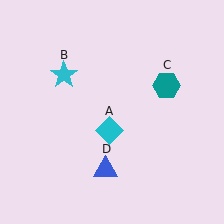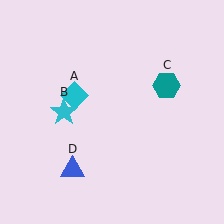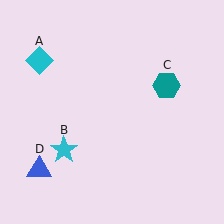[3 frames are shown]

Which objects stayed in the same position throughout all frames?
Teal hexagon (object C) remained stationary.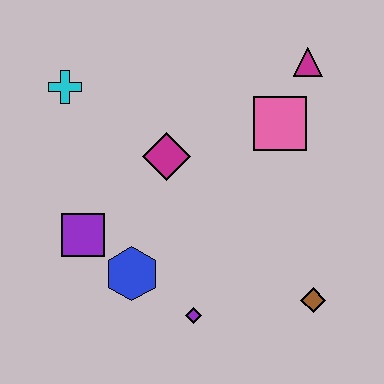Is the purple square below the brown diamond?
No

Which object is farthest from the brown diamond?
The cyan cross is farthest from the brown diamond.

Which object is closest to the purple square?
The blue hexagon is closest to the purple square.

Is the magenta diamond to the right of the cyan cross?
Yes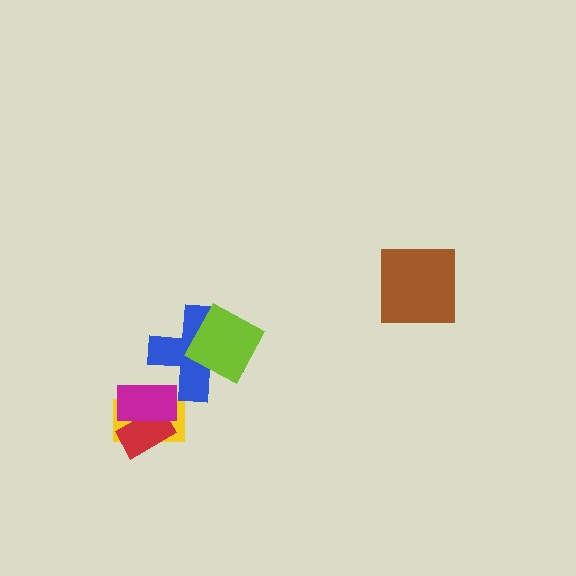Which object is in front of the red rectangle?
The magenta rectangle is in front of the red rectangle.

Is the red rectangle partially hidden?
Yes, it is partially covered by another shape.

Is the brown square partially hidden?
No, no other shape covers it.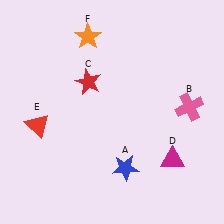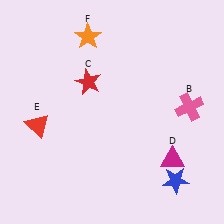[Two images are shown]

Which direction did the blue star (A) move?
The blue star (A) moved right.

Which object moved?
The blue star (A) moved right.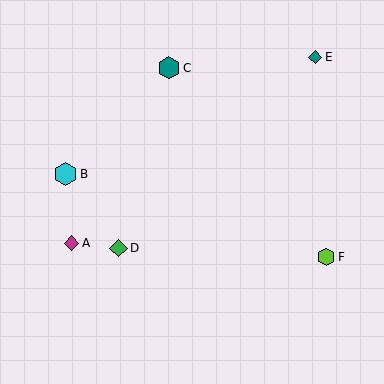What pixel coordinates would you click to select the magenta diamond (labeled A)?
Click at (72, 243) to select the magenta diamond A.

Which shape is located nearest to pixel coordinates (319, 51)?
The teal diamond (labeled E) at (315, 57) is nearest to that location.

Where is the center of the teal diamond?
The center of the teal diamond is at (315, 57).